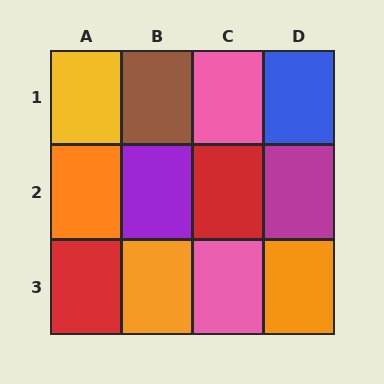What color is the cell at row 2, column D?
Magenta.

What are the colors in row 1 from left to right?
Yellow, brown, pink, blue.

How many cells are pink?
2 cells are pink.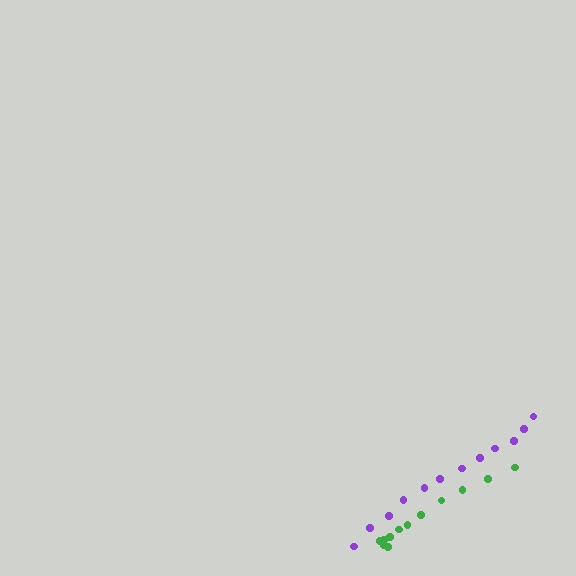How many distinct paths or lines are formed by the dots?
There are 2 distinct paths.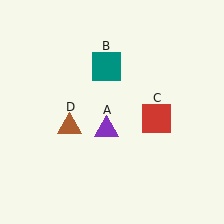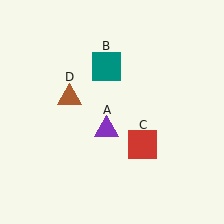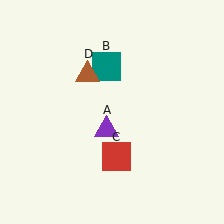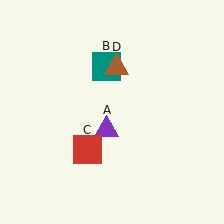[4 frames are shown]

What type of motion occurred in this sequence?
The red square (object C), brown triangle (object D) rotated clockwise around the center of the scene.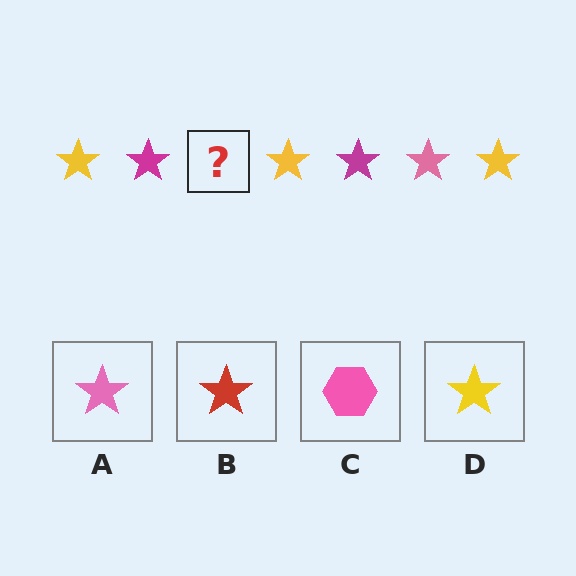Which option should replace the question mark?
Option A.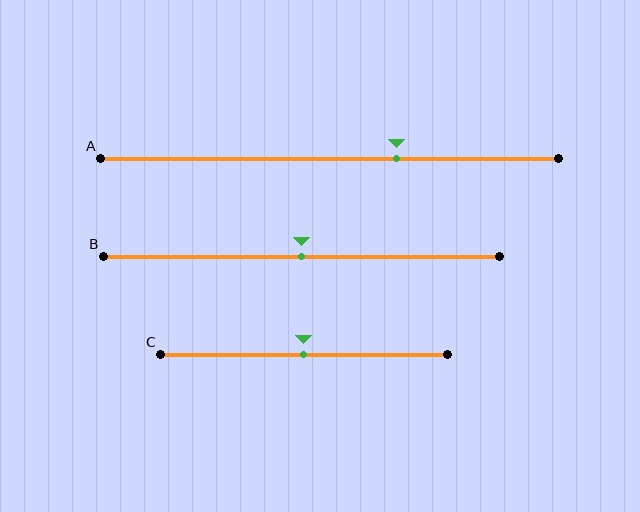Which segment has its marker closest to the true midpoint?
Segment B has its marker closest to the true midpoint.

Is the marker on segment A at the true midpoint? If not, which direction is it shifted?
No, the marker on segment A is shifted to the right by about 15% of the segment length.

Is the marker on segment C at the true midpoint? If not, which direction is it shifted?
Yes, the marker on segment C is at the true midpoint.